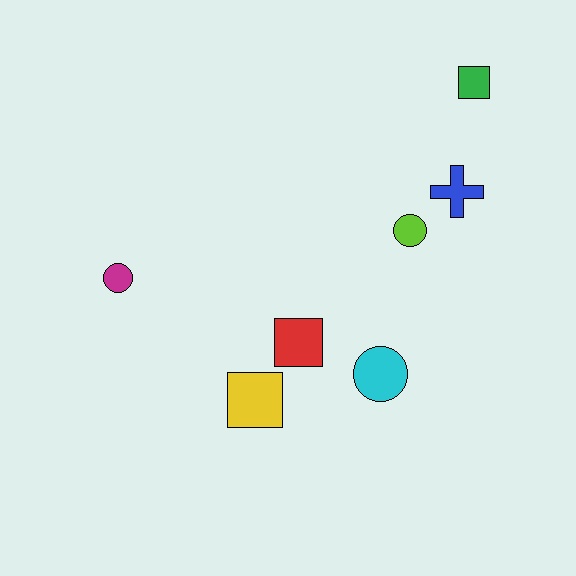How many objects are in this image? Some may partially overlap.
There are 7 objects.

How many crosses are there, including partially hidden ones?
There is 1 cross.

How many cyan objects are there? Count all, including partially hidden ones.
There is 1 cyan object.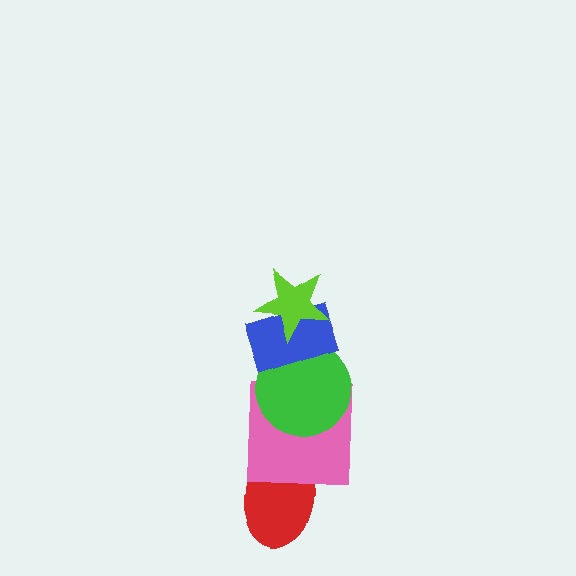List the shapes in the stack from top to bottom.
From top to bottom: the lime star, the blue rectangle, the green circle, the pink square, the red ellipse.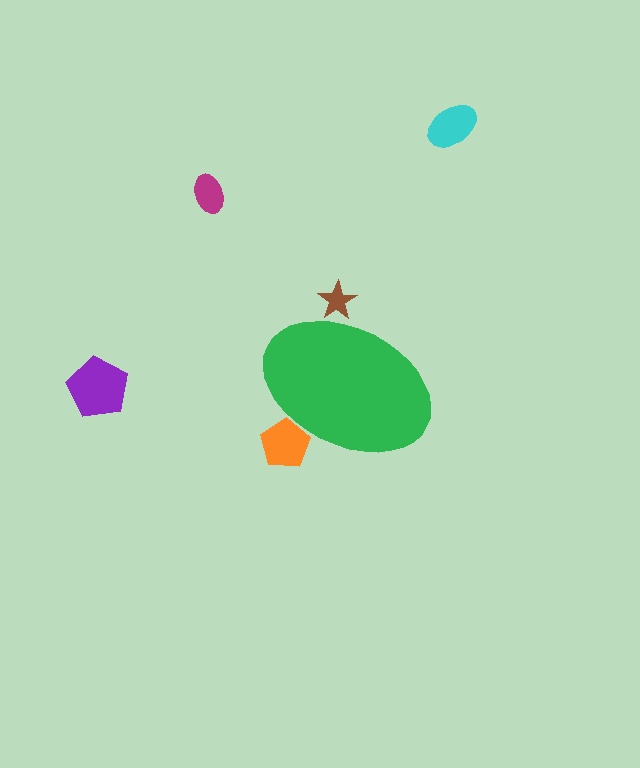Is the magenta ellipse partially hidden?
No, the magenta ellipse is fully visible.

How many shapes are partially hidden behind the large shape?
2 shapes are partially hidden.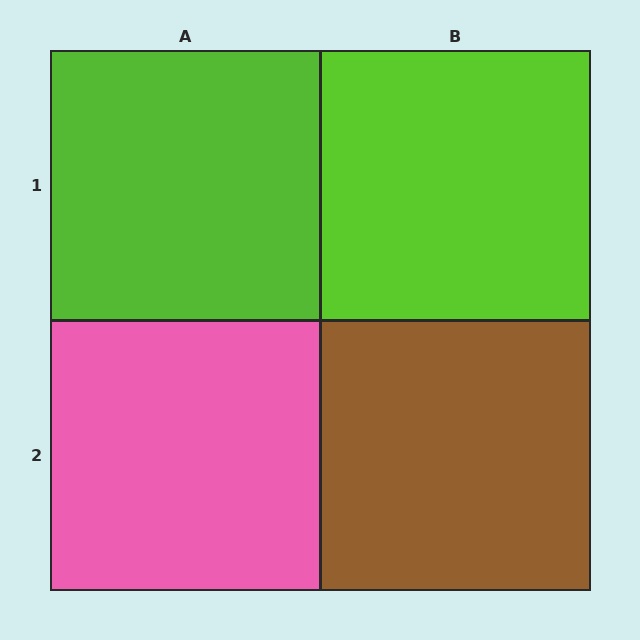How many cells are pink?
1 cell is pink.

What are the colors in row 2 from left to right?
Pink, brown.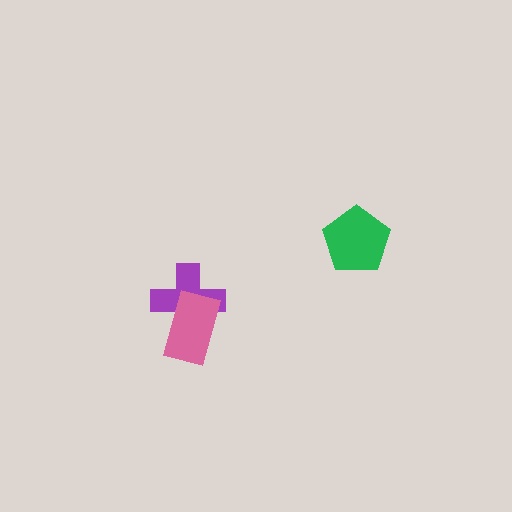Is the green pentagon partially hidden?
No, no other shape covers it.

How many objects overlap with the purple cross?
1 object overlaps with the purple cross.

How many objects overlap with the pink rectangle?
1 object overlaps with the pink rectangle.